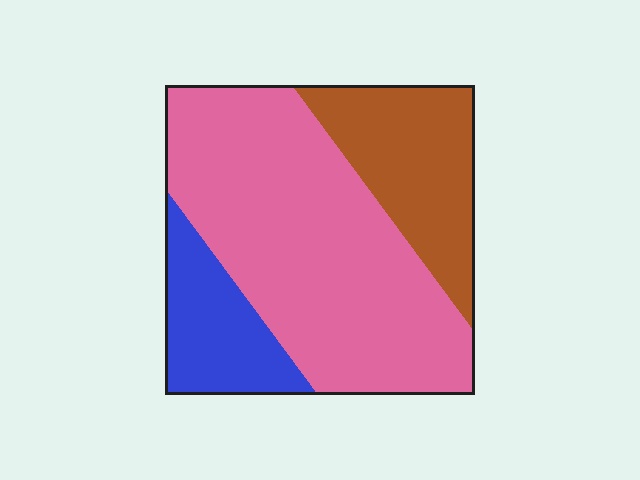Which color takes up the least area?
Blue, at roughly 15%.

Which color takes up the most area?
Pink, at roughly 60%.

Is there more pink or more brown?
Pink.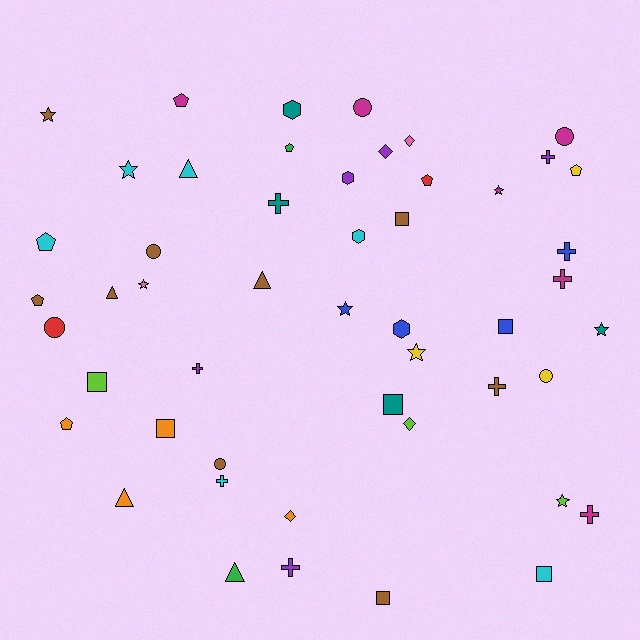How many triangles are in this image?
There are 5 triangles.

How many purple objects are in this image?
There are 5 purple objects.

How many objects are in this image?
There are 50 objects.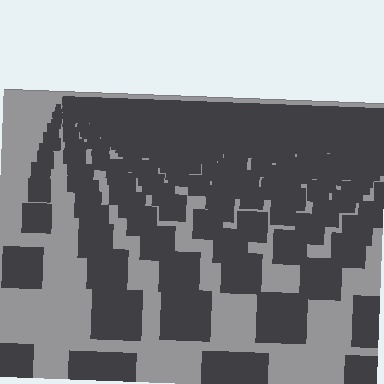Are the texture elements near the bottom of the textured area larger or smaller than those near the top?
Larger. Near the bottom, elements are closer to the viewer and appear at a bigger on-screen size.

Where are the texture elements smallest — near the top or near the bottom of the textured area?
Near the top.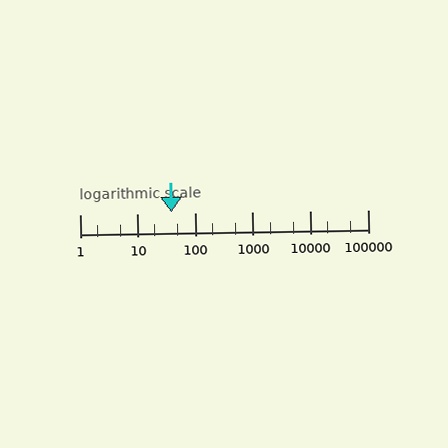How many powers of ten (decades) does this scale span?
The scale spans 5 decades, from 1 to 100000.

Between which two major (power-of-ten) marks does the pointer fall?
The pointer is between 10 and 100.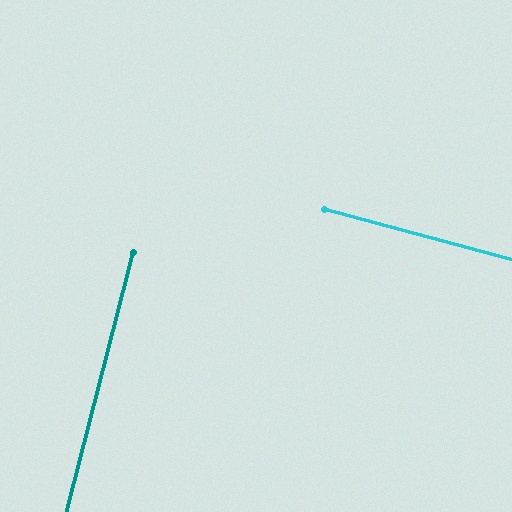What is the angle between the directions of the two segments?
Approximately 89 degrees.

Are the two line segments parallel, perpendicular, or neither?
Perpendicular — they meet at approximately 89°.